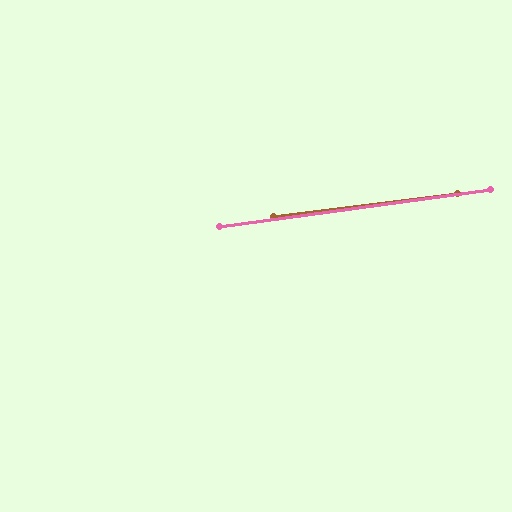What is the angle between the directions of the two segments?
Approximately 0 degrees.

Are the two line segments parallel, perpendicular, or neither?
Parallel — their directions differ by only 0.5°.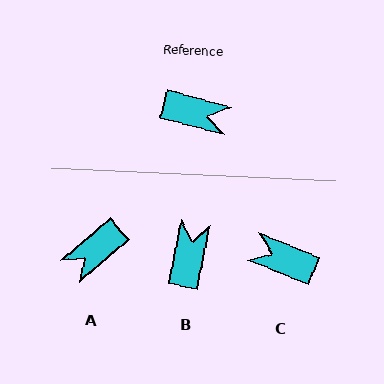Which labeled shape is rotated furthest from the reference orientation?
C, about 173 degrees away.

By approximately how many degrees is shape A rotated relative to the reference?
Approximately 124 degrees clockwise.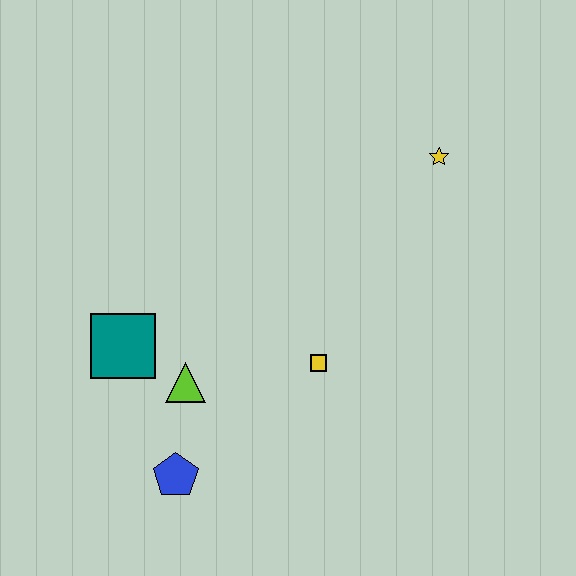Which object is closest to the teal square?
The lime triangle is closest to the teal square.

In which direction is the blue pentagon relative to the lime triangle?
The blue pentagon is below the lime triangle.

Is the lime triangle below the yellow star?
Yes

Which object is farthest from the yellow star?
The blue pentagon is farthest from the yellow star.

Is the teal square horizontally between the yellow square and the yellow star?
No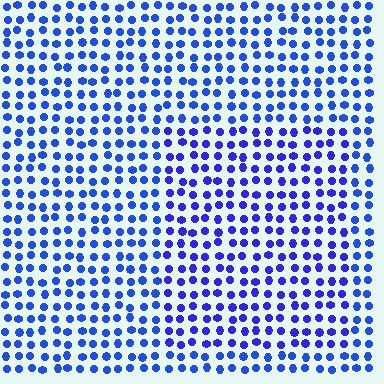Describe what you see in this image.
The image is filled with small blue elements in a uniform arrangement. A rectangle-shaped region is visible where the elements are tinted to a slightly different hue, forming a subtle color boundary.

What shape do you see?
I see a rectangle.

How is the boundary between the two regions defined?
The boundary is defined purely by a slight shift in hue (about 21 degrees). Spacing, size, and orientation are identical on both sides.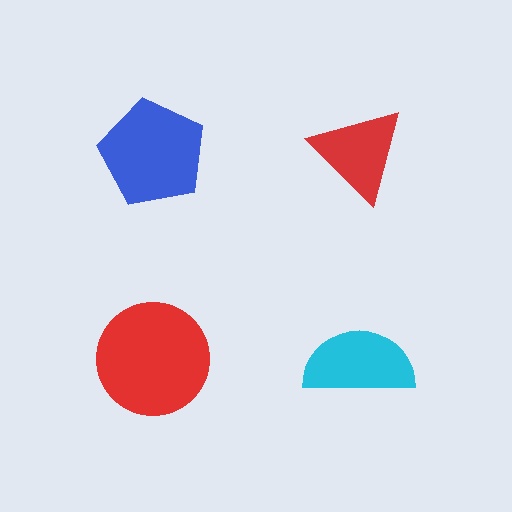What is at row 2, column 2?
A cyan semicircle.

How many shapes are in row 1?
2 shapes.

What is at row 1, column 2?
A red triangle.